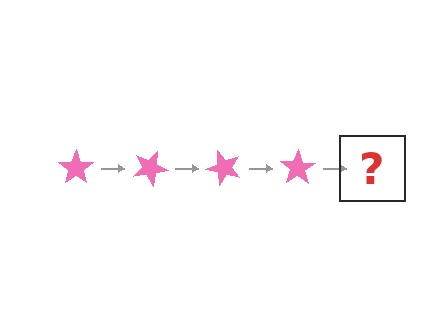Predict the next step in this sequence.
The next step is a pink star rotated 100 degrees.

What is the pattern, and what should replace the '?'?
The pattern is that the star rotates 25 degrees each step. The '?' should be a pink star rotated 100 degrees.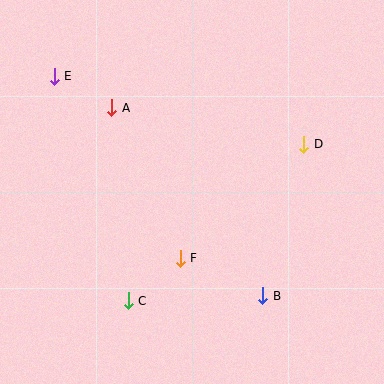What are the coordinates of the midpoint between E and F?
The midpoint between E and F is at (117, 167).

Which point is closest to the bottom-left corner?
Point C is closest to the bottom-left corner.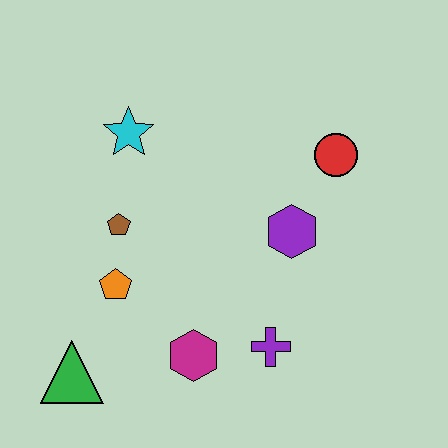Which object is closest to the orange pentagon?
The brown pentagon is closest to the orange pentagon.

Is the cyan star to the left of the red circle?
Yes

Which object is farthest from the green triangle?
The red circle is farthest from the green triangle.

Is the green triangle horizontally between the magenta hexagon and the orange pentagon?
No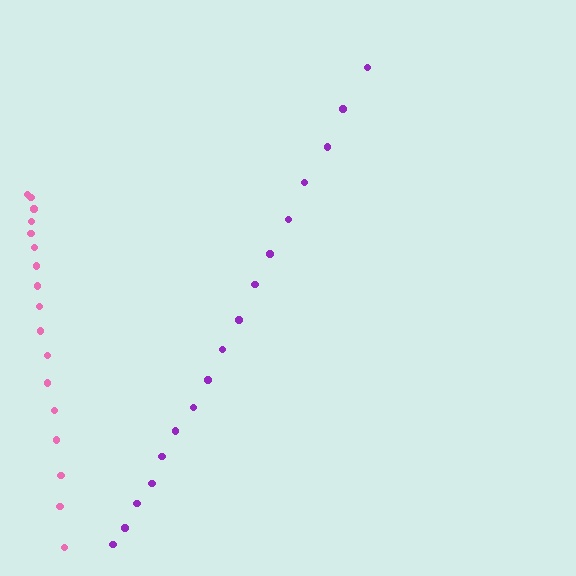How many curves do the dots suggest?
There are 2 distinct paths.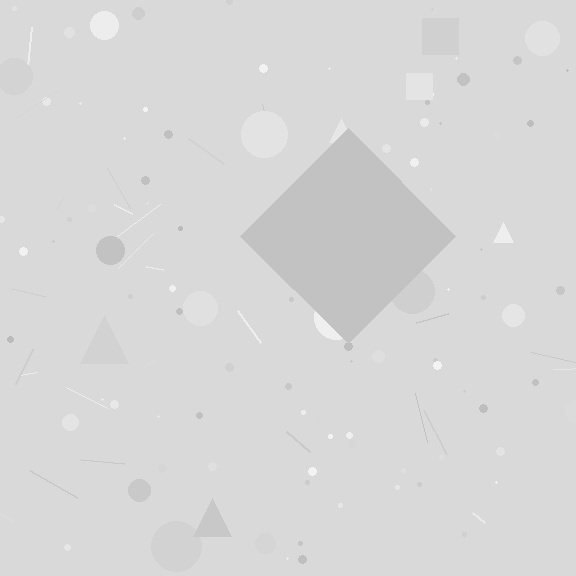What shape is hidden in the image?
A diamond is hidden in the image.